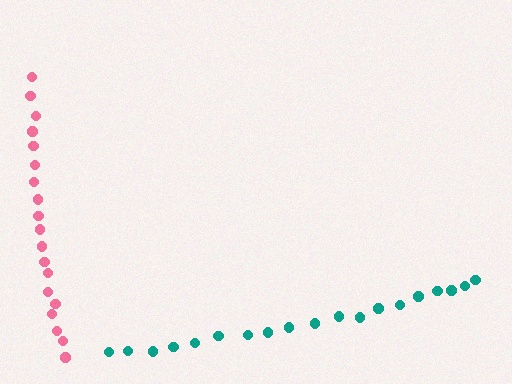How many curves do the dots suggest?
There are 2 distinct paths.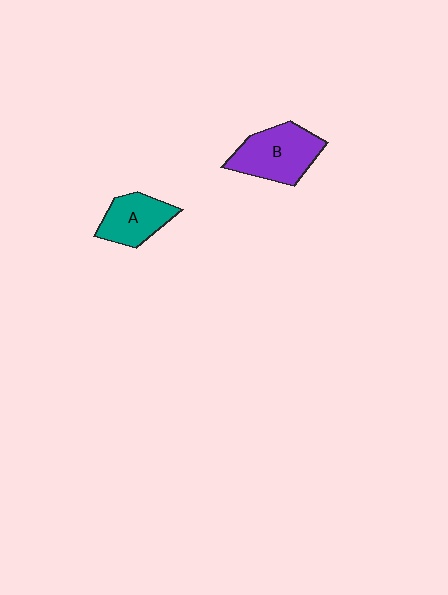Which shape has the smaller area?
Shape A (teal).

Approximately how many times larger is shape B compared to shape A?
Approximately 1.4 times.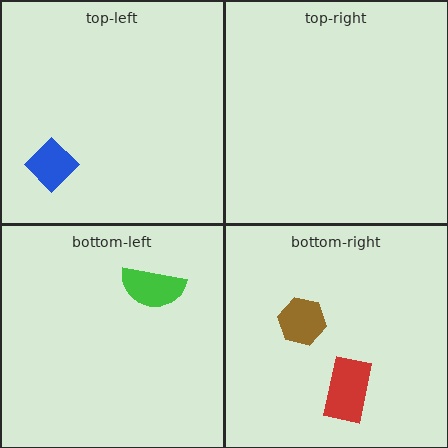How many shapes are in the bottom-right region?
2.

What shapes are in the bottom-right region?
The brown hexagon, the red rectangle.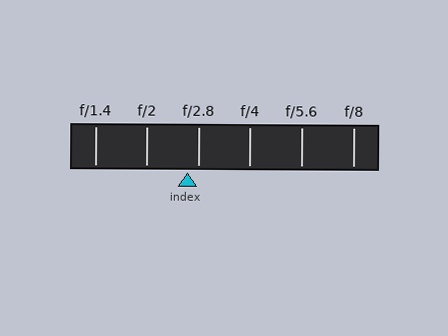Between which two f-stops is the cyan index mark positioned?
The index mark is between f/2 and f/2.8.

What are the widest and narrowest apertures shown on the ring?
The widest aperture shown is f/1.4 and the narrowest is f/8.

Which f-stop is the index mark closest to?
The index mark is closest to f/2.8.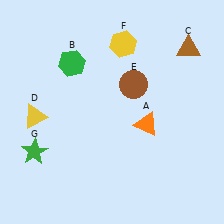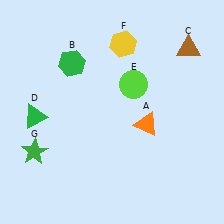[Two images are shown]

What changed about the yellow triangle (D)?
In Image 1, D is yellow. In Image 2, it changed to green.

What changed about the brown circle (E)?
In Image 1, E is brown. In Image 2, it changed to lime.